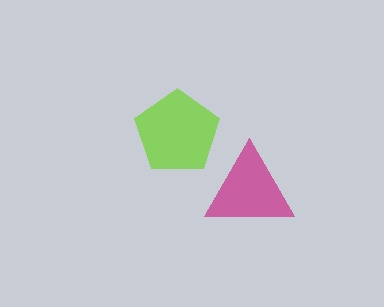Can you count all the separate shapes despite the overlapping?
Yes, there are 2 separate shapes.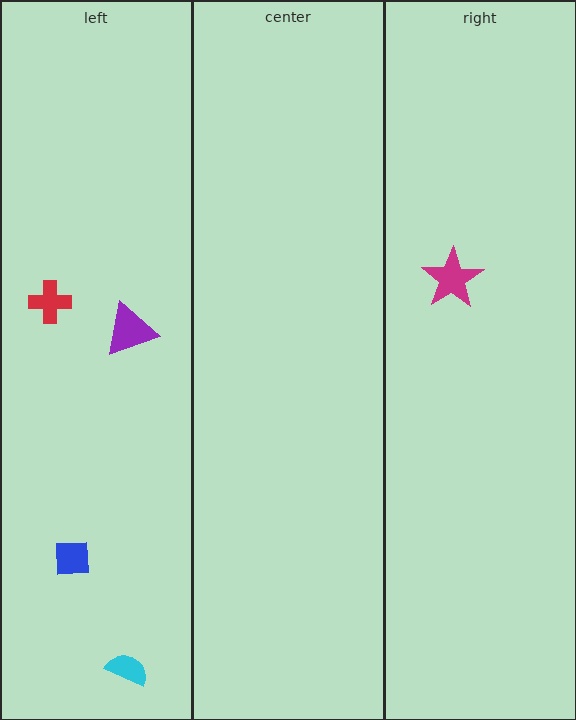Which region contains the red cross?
The left region.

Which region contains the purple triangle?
The left region.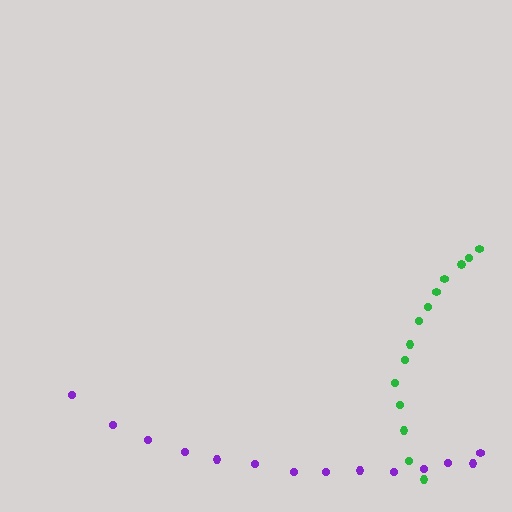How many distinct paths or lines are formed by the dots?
There are 2 distinct paths.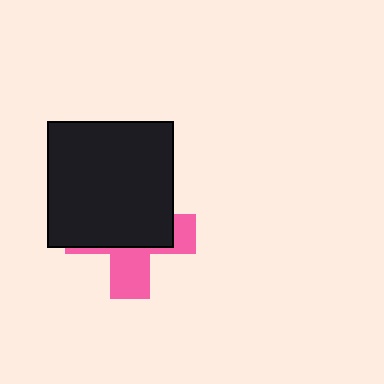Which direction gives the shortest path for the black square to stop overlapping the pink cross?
Moving up gives the shortest separation.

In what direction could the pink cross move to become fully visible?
The pink cross could move down. That would shift it out from behind the black square entirely.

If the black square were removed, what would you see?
You would see the complete pink cross.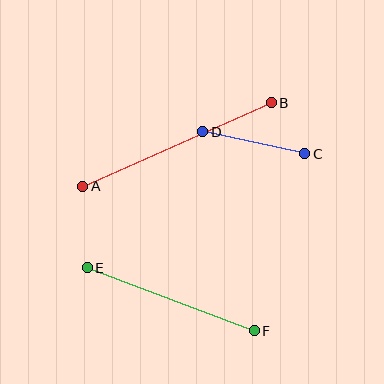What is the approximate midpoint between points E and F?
The midpoint is at approximately (171, 299) pixels.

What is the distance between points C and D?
The distance is approximately 104 pixels.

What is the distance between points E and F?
The distance is approximately 179 pixels.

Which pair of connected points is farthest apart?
Points A and B are farthest apart.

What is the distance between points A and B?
The distance is approximately 206 pixels.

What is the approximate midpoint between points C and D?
The midpoint is at approximately (254, 143) pixels.